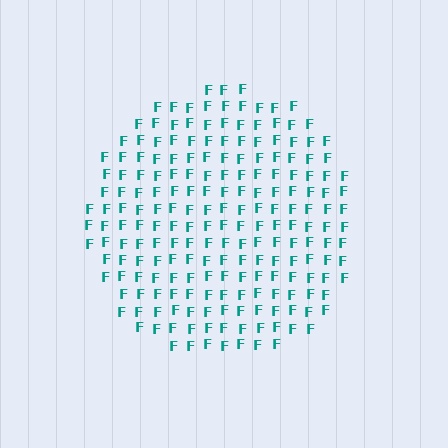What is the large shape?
The large shape is a circle.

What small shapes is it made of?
It is made of small letter F's.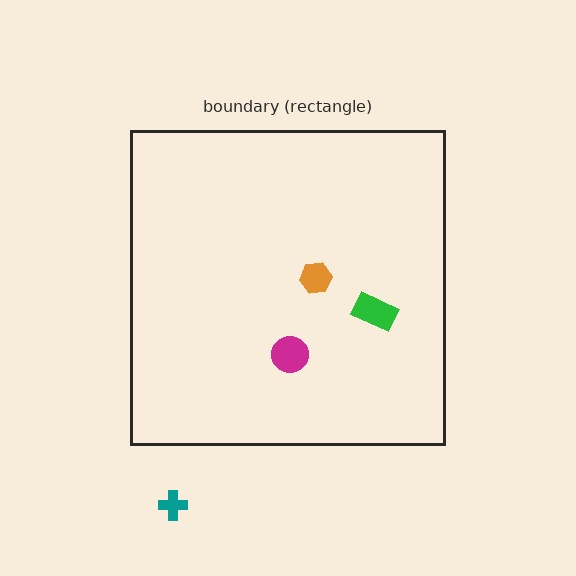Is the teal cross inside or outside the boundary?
Outside.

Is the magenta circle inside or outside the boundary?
Inside.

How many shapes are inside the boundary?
3 inside, 1 outside.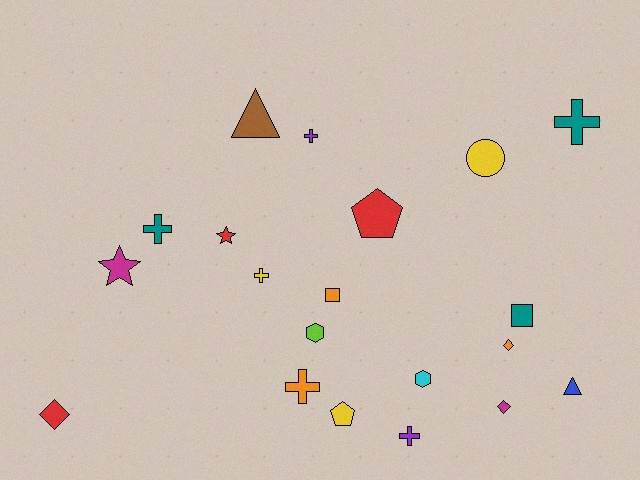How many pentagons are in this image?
There are 2 pentagons.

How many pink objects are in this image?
There are no pink objects.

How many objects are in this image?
There are 20 objects.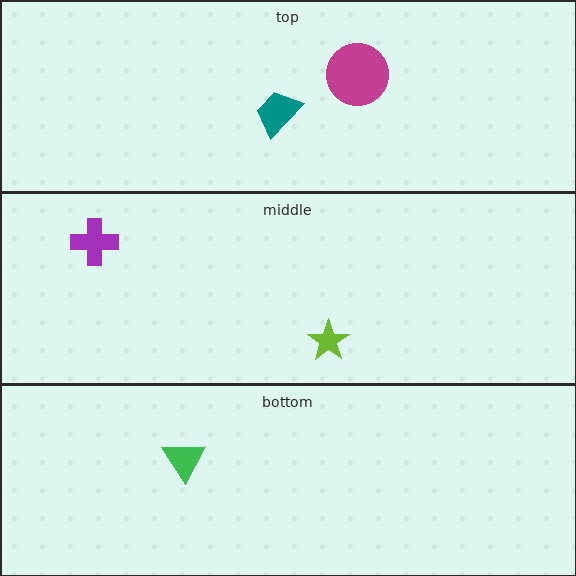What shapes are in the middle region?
The lime star, the purple cross.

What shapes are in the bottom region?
The green triangle.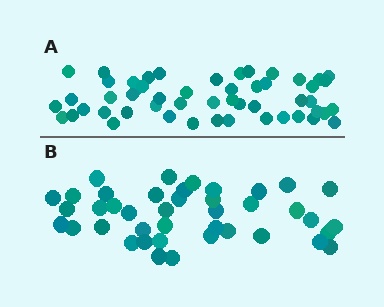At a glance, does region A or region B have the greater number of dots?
Region A (the top region) has more dots.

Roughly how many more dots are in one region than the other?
Region A has roughly 12 or so more dots than region B.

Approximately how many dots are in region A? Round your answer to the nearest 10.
About 50 dots. (The exact count is 52, which rounds to 50.)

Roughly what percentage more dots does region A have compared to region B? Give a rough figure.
About 25% more.